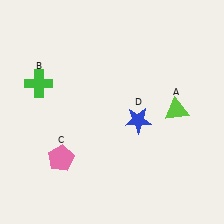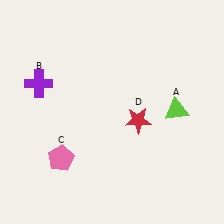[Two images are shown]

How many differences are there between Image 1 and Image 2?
There are 2 differences between the two images.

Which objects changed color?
B changed from green to purple. D changed from blue to red.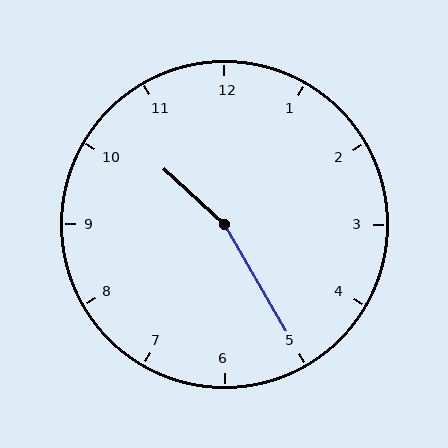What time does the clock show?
10:25.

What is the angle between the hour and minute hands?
Approximately 162 degrees.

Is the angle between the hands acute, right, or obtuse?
It is obtuse.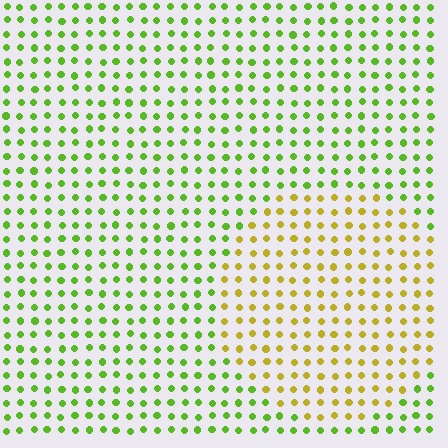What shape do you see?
I see a circle.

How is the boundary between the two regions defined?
The boundary is defined purely by a slight shift in hue (about 44 degrees). Spacing, size, and orientation are identical on both sides.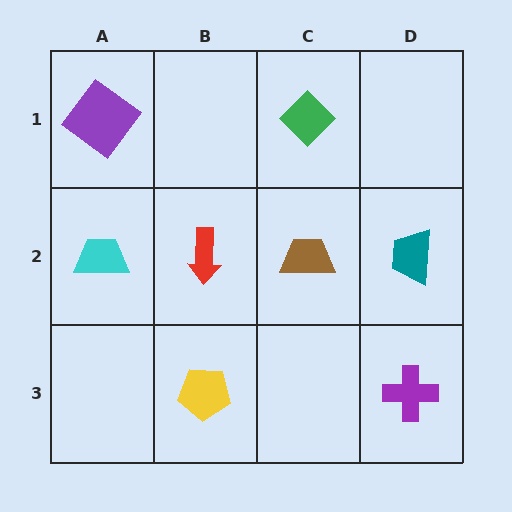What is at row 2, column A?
A cyan trapezoid.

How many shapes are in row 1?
2 shapes.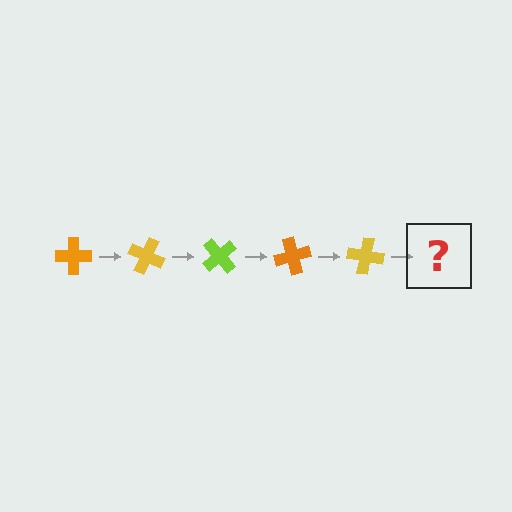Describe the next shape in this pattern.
It should be a lime cross, rotated 125 degrees from the start.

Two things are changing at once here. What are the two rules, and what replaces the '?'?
The two rules are that it rotates 25 degrees each step and the color cycles through orange, yellow, and lime. The '?' should be a lime cross, rotated 125 degrees from the start.